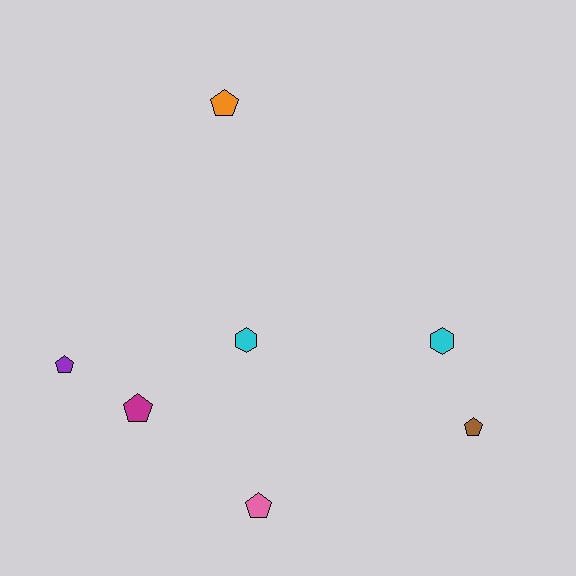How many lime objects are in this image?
There are no lime objects.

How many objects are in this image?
There are 7 objects.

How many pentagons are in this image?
There are 5 pentagons.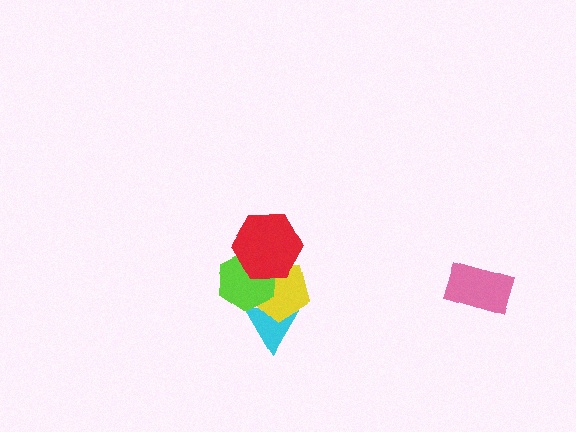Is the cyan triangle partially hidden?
Yes, it is partially covered by another shape.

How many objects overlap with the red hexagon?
2 objects overlap with the red hexagon.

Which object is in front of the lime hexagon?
The red hexagon is in front of the lime hexagon.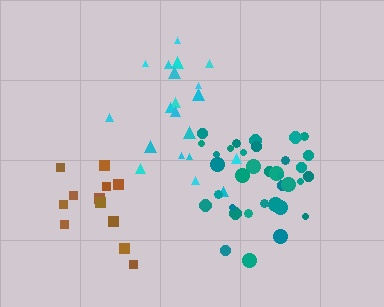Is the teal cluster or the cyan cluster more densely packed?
Teal.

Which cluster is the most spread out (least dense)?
Cyan.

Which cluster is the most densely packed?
Teal.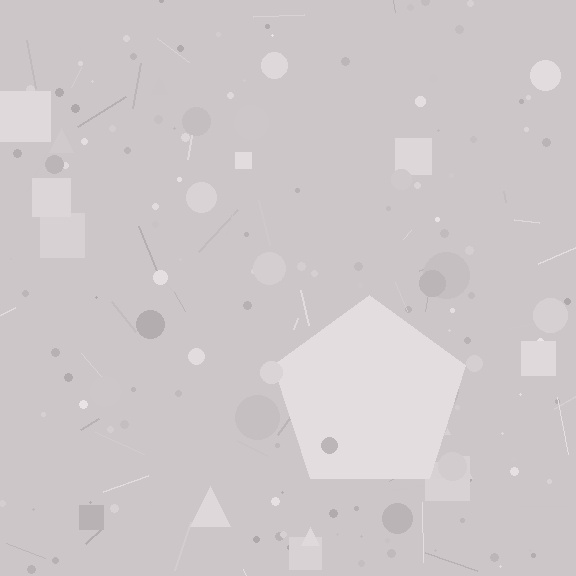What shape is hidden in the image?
A pentagon is hidden in the image.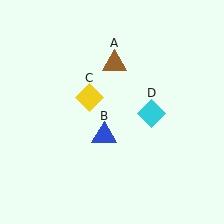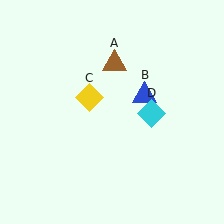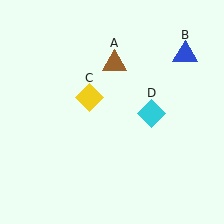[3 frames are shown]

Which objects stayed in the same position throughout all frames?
Brown triangle (object A) and yellow diamond (object C) and cyan diamond (object D) remained stationary.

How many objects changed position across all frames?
1 object changed position: blue triangle (object B).